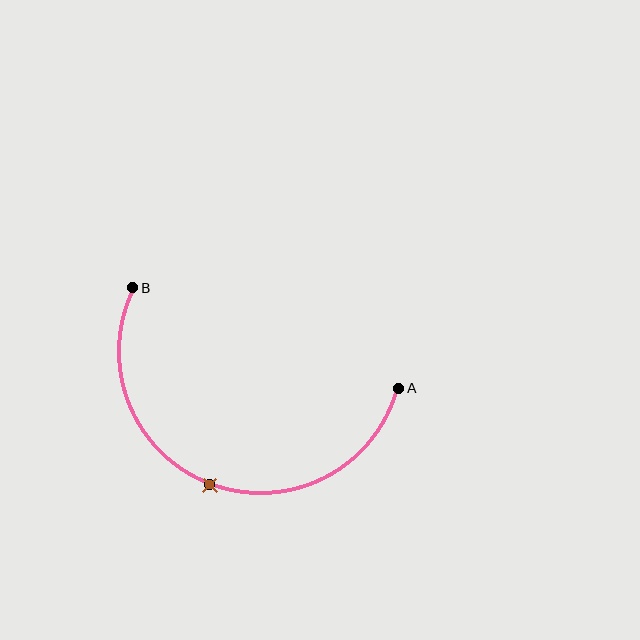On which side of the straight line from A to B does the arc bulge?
The arc bulges below the straight line connecting A and B.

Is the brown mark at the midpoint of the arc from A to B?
Yes. The brown mark lies on the arc at equal arc-length from both A and B — it is the arc midpoint.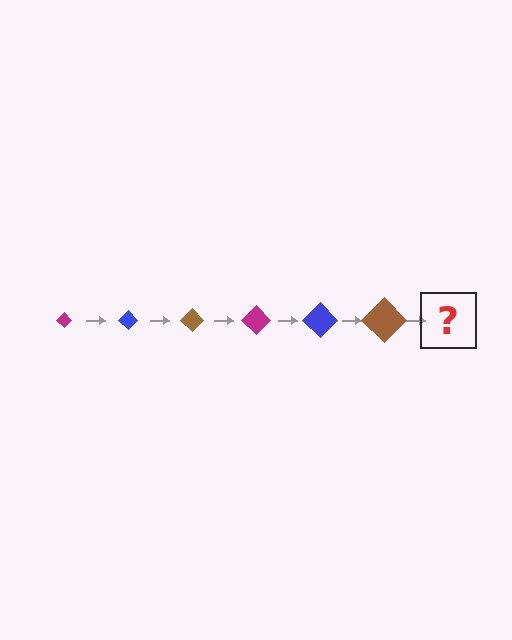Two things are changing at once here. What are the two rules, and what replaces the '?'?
The two rules are that the diamond grows larger each step and the color cycles through magenta, blue, and brown. The '?' should be a magenta diamond, larger than the previous one.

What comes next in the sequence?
The next element should be a magenta diamond, larger than the previous one.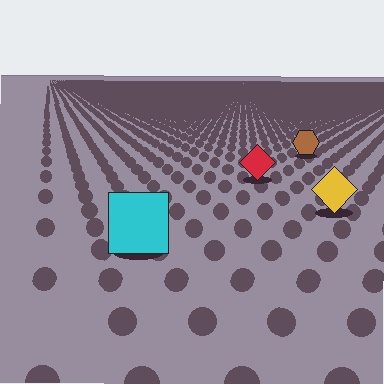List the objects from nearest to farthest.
From nearest to farthest: the cyan square, the yellow diamond, the red diamond, the brown hexagon.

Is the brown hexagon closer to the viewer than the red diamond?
No. The red diamond is closer — you can tell from the texture gradient: the ground texture is coarser near it.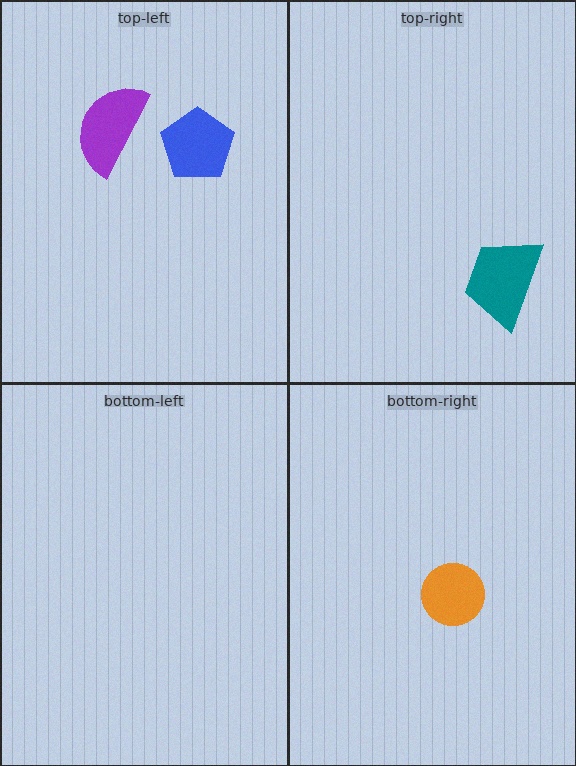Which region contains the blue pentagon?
The top-left region.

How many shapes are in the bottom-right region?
1.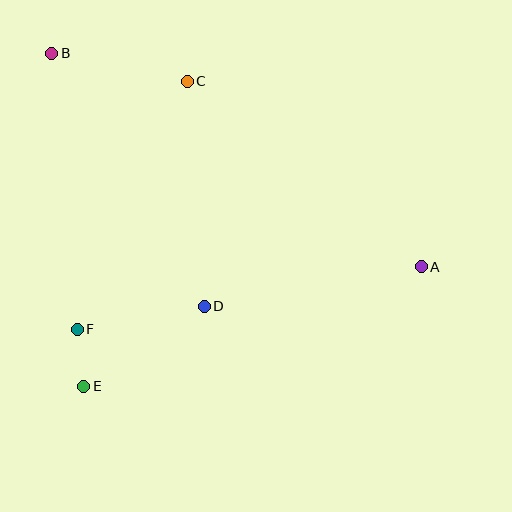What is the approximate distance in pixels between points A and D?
The distance between A and D is approximately 221 pixels.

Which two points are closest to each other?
Points E and F are closest to each other.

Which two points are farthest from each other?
Points A and B are farthest from each other.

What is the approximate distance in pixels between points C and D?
The distance between C and D is approximately 226 pixels.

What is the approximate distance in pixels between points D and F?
The distance between D and F is approximately 129 pixels.